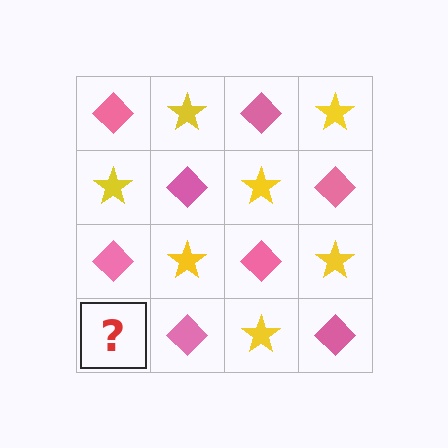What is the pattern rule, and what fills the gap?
The rule is that it alternates pink diamond and yellow star in a checkerboard pattern. The gap should be filled with a yellow star.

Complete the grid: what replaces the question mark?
The question mark should be replaced with a yellow star.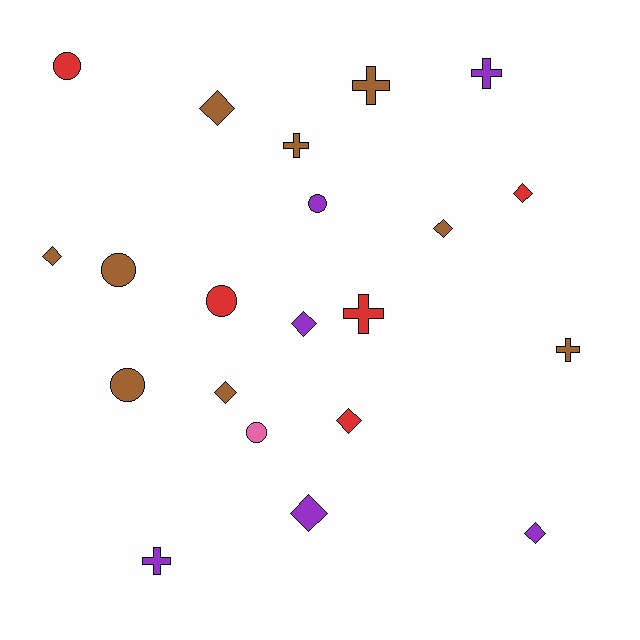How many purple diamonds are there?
There are 3 purple diamonds.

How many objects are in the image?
There are 21 objects.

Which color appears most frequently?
Brown, with 9 objects.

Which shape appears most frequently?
Diamond, with 9 objects.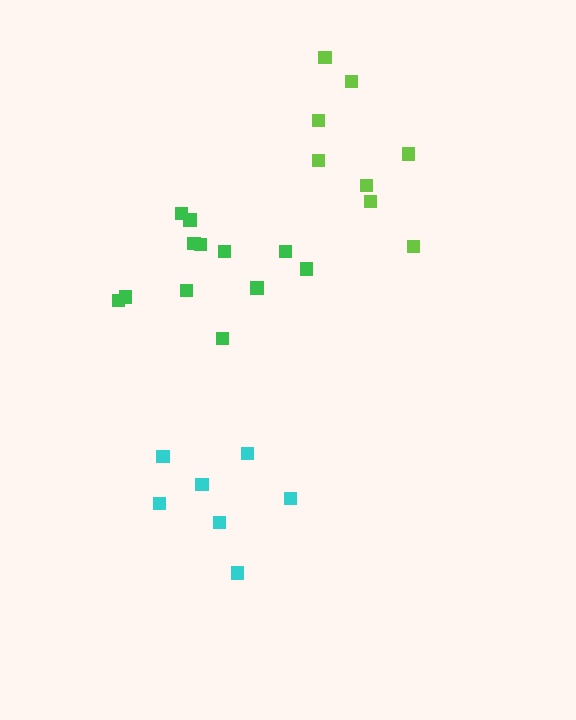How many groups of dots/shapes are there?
There are 3 groups.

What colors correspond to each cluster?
The clusters are colored: cyan, lime, green.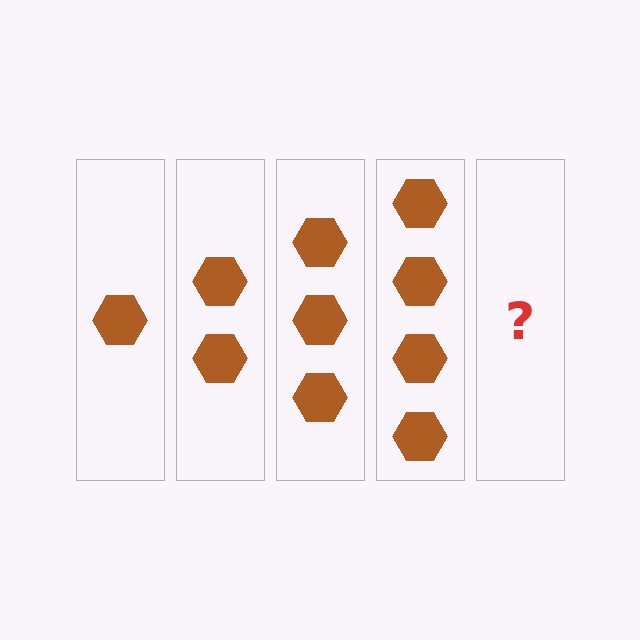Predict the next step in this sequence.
The next step is 5 hexagons.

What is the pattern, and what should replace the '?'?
The pattern is that each step adds one more hexagon. The '?' should be 5 hexagons.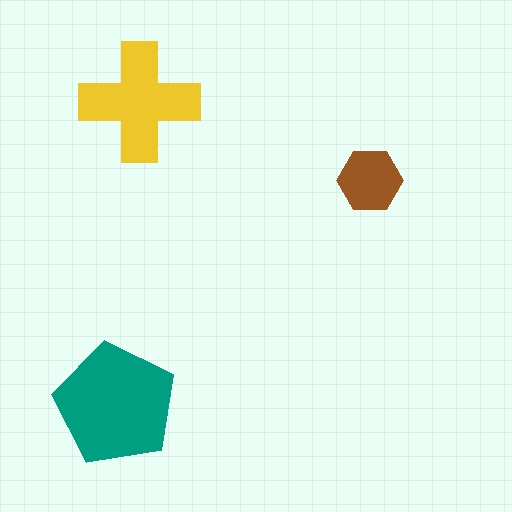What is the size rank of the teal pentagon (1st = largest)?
1st.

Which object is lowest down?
The teal pentagon is bottommost.